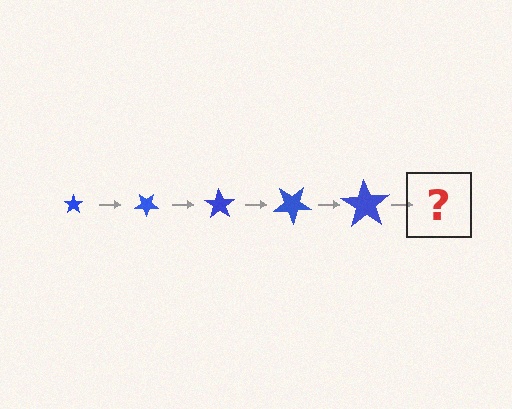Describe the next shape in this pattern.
It should be a star, larger than the previous one and rotated 175 degrees from the start.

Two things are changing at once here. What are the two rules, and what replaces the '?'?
The two rules are that the star grows larger each step and it rotates 35 degrees each step. The '?' should be a star, larger than the previous one and rotated 175 degrees from the start.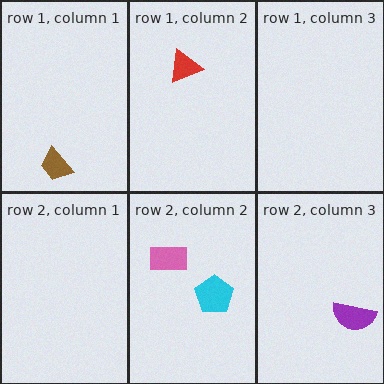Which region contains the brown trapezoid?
The row 1, column 1 region.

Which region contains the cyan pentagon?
The row 2, column 2 region.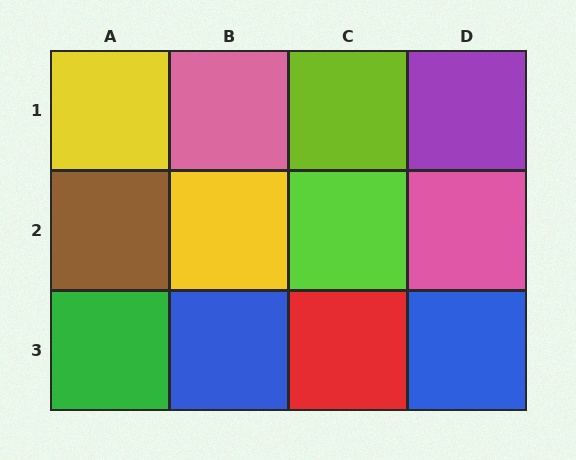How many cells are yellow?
2 cells are yellow.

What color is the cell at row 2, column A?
Brown.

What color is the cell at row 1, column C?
Lime.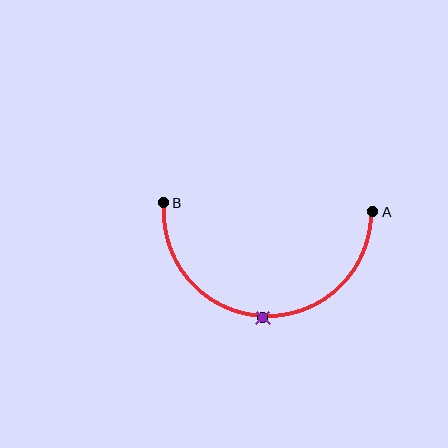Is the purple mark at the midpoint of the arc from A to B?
Yes. The purple mark lies on the arc at equal arc-length from both A and B — it is the arc midpoint.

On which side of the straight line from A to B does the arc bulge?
The arc bulges below the straight line connecting A and B.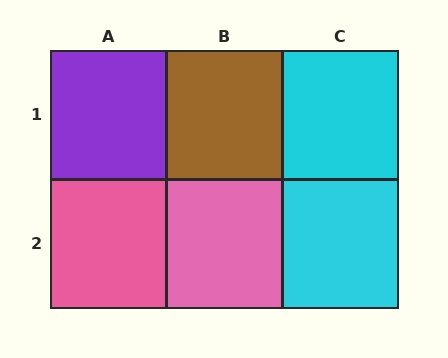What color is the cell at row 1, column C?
Cyan.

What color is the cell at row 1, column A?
Purple.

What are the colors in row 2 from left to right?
Pink, pink, cyan.